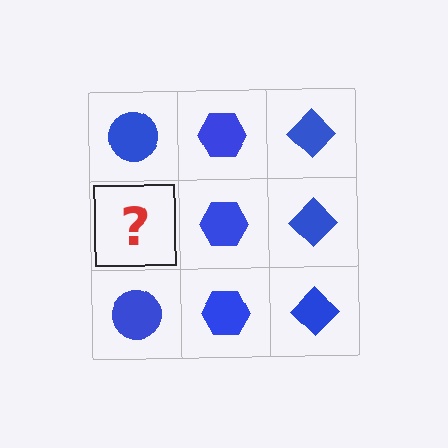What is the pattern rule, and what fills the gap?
The rule is that each column has a consistent shape. The gap should be filled with a blue circle.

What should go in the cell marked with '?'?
The missing cell should contain a blue circle.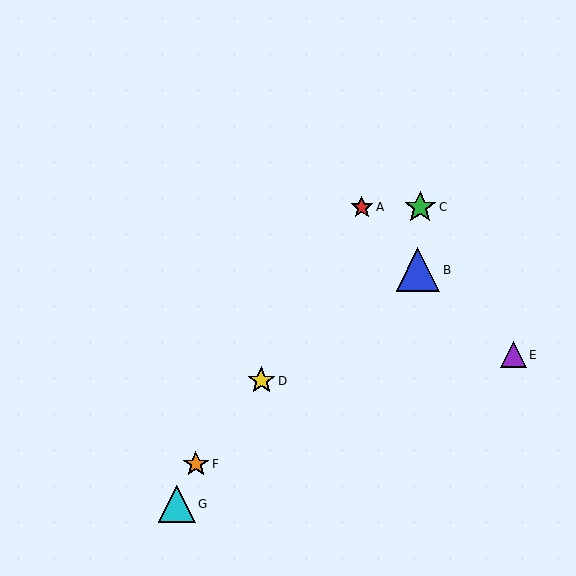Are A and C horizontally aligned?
Yes, both are at y≈207.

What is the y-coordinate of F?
Object F is at y≈464.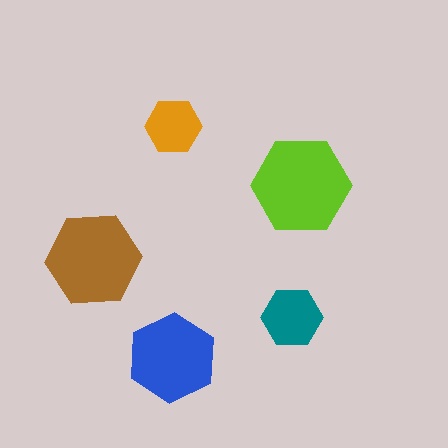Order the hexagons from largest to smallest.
the lime one, the brown one, the blue one, the teal one, the orange one.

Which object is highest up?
The orange hexagon is topmost.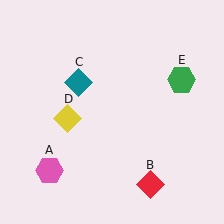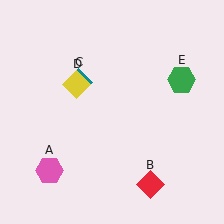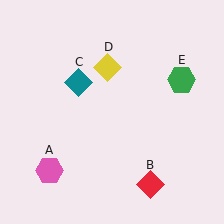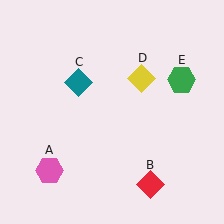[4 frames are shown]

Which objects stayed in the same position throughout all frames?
Pink hexagon (object A) and red diamond (object B) and teal diamond (object C) and green hexagon (object E) remained stationary.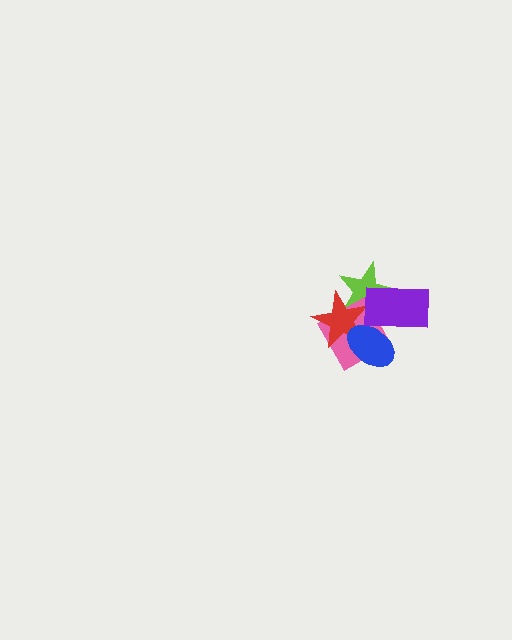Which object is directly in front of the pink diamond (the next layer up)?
The red star is directly in front of the pink diamond.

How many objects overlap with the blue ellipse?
3 objects overlap with the blue ellipse.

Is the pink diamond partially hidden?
Yes, it is partially covered by another shape.